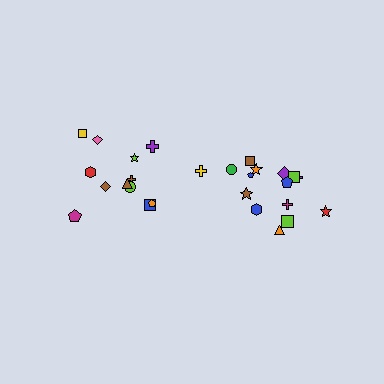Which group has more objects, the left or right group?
The right group.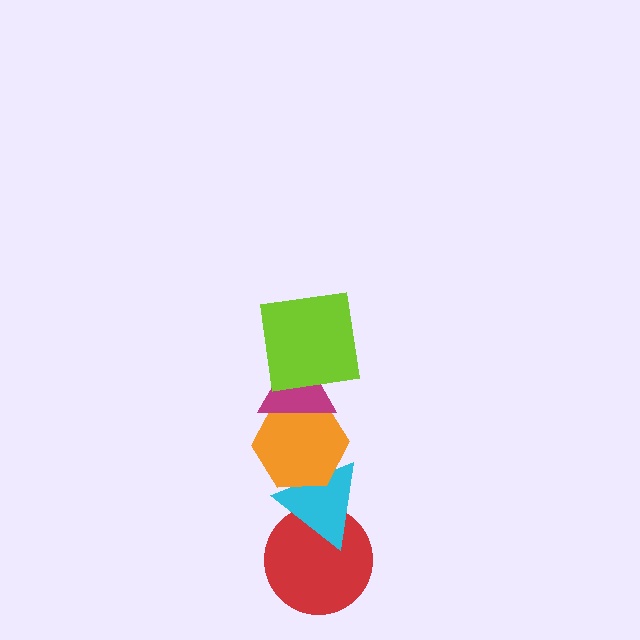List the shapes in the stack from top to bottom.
From top to bottom: the lime square, the magenta triangle, the orange hexagon, the cyan triangle, the red circle.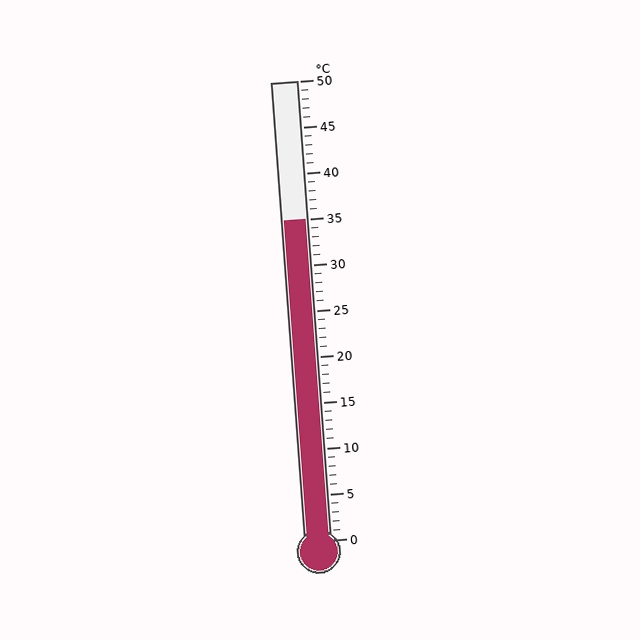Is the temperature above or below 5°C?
The temperature is above 5°C.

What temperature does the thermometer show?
The thermometer shows approximately 35°C.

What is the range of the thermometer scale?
The thermometer scale ranges from 0°C to 50°C.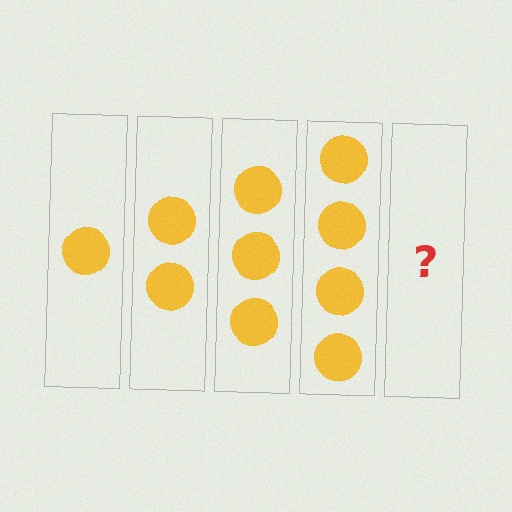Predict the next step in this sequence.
The next step is 5 circles.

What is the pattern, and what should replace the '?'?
The pattern is that each step adds one more circle. The '?' should be 5 circles.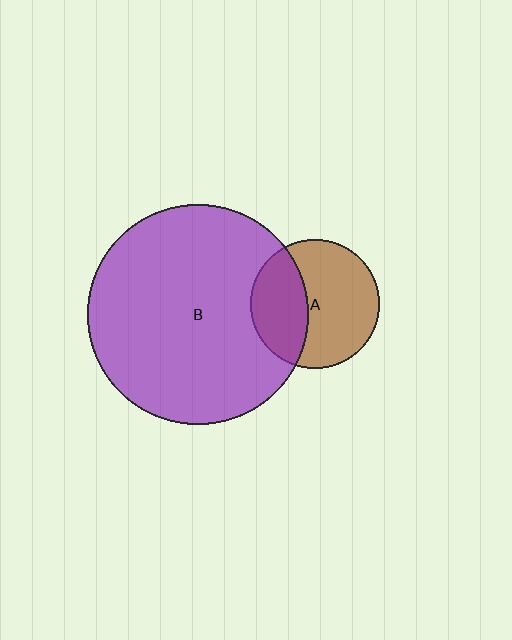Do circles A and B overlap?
Yes.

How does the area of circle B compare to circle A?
Approximately 2.9 times.